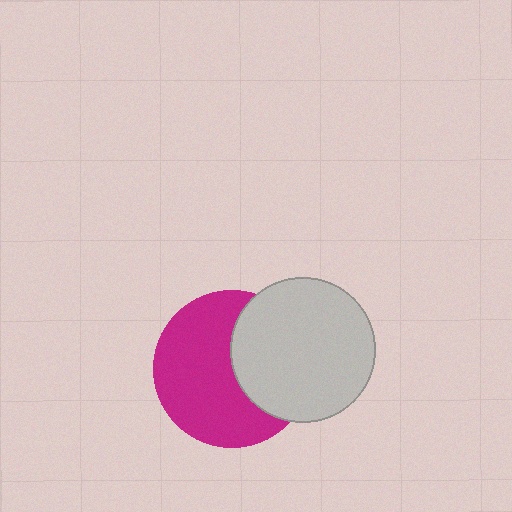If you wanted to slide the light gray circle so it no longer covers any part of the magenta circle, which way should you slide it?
Slide it right — that is the most direct way to separate the two shapes.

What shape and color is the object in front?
The object in front is a light gray circle.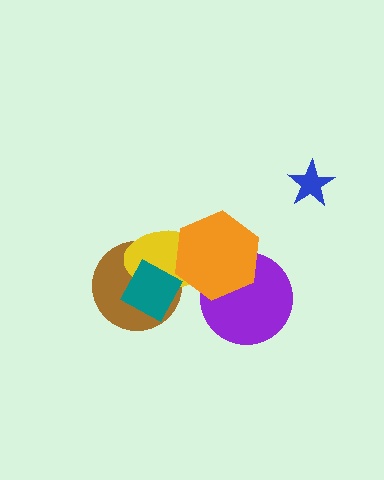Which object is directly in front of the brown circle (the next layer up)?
The yellow ellipse is directly in front of the brown circle.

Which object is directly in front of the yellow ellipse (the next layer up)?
The teal diamond is directly in front of the yellow ellipse.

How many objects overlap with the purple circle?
1 object overlaps with the purple circle.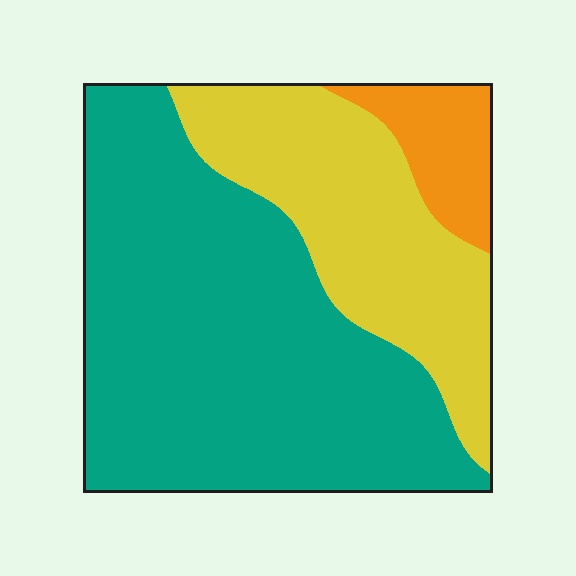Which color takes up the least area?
Orange, at roughly 10%.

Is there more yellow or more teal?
Teal.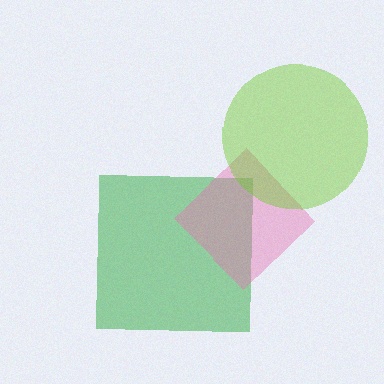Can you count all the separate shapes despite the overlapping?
Yes, there are 3 separate shapes.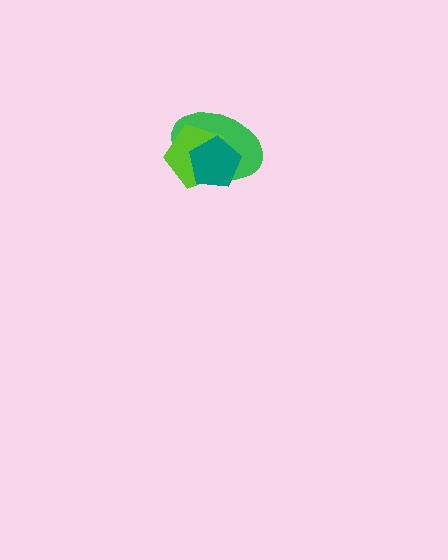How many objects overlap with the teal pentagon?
2 objects overlap with the teal pentagon.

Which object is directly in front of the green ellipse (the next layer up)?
The lime pentagon is directly in front of the green ellipse.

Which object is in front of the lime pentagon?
The teal pentagon is in front of the lime pentagon.